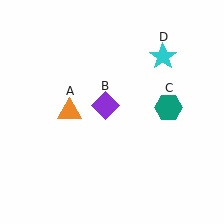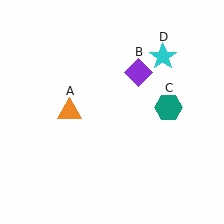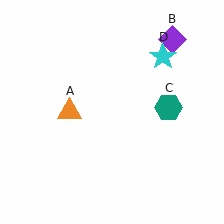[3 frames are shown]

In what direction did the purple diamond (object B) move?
The purple diamond (object B) moved up and to the right.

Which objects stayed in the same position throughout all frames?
Orange triangle (object A) and teal hexagon (object C) and cyan star (object D) remained stationary.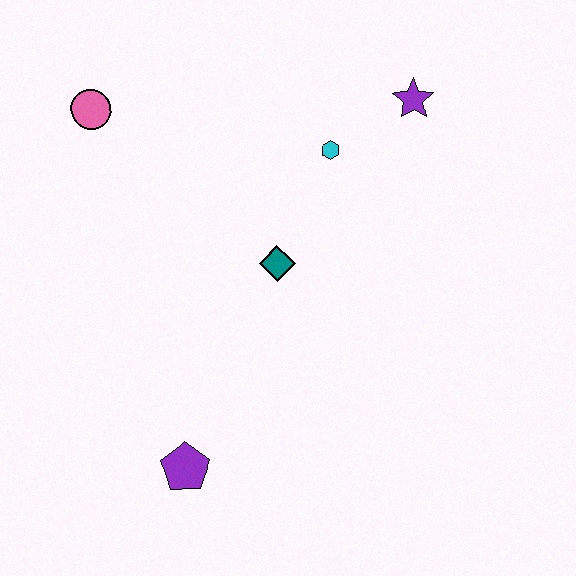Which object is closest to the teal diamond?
The cyan hexagon is closest to the teal diamond.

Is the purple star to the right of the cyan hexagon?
Yes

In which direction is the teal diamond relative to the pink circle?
The teal diamond is to the right of the pink circle.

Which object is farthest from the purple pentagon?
The purple star is farthest from the purple pentagon.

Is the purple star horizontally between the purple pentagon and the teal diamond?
No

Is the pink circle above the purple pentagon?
Yes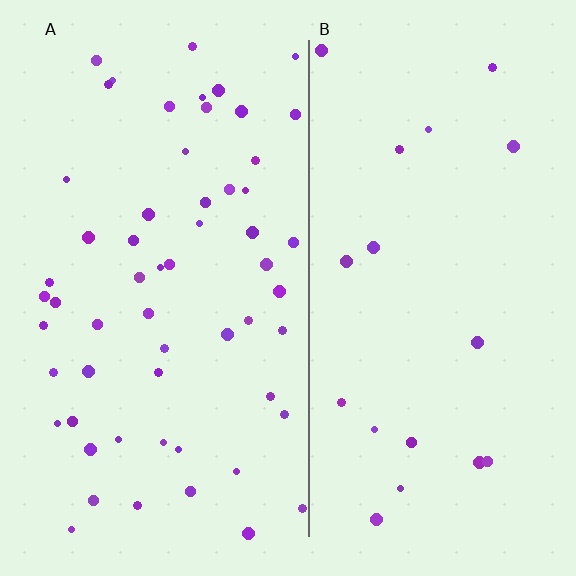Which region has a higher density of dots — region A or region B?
A (the left).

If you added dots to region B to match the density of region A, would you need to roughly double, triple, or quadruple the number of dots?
Approximately triple.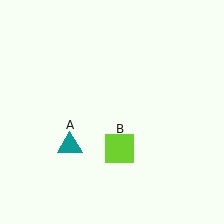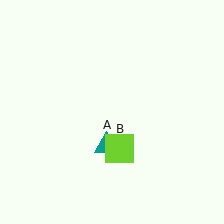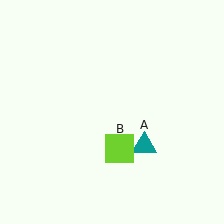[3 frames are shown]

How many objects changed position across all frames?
1 object changed position: teal triangle (object A).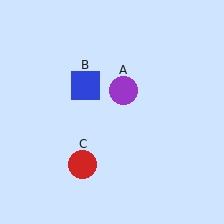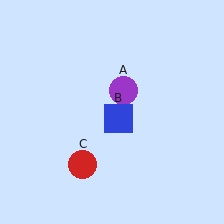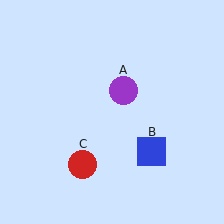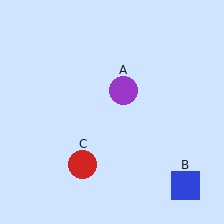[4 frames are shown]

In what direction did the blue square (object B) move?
The blue square (object B) moved down and to the right.